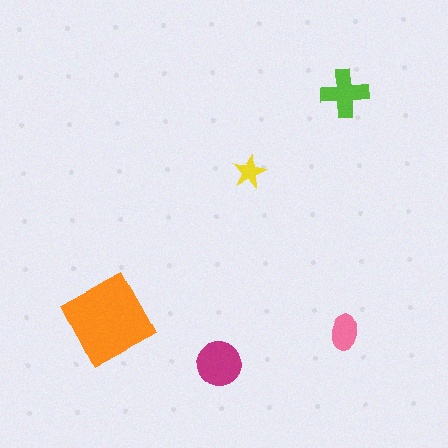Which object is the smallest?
The yellow star.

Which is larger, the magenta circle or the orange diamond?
The orange diamond.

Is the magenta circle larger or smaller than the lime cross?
Larger.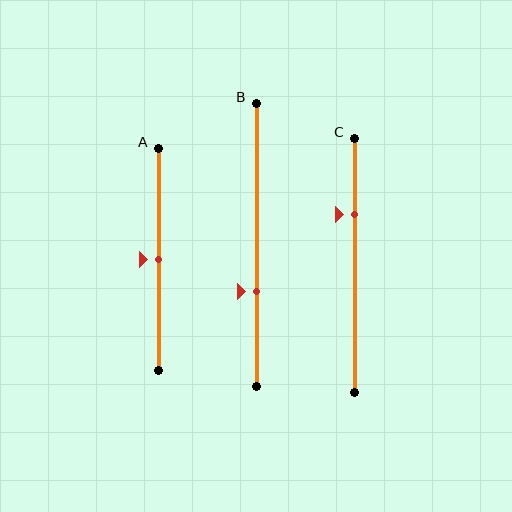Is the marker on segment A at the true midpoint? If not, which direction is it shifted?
Yes, the marker on segment A is at the true midpoint.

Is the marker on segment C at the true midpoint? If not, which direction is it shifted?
No, the marker on segment C is shifted upward by about 20% of the segment length.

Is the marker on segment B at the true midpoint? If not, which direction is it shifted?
No, the marker on segment B is shifted downward by about 16% of the segment length.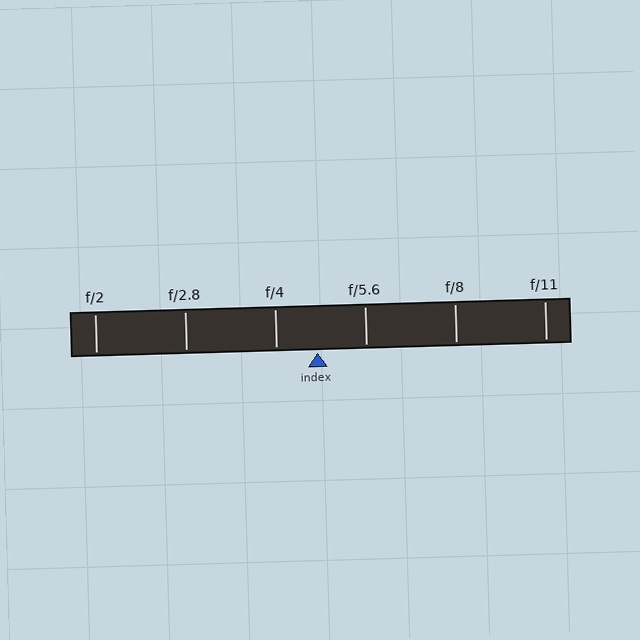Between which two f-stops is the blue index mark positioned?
The index mark is between f/4 and f/5.6.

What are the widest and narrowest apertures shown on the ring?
The widest aperture shown is f/2 and the narrowest is f/11.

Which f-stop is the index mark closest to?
The index mark is closest to f/4.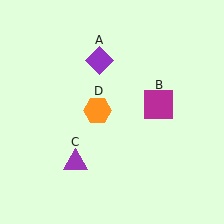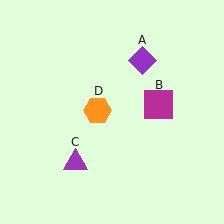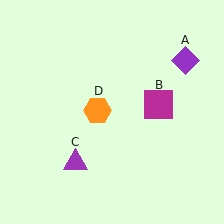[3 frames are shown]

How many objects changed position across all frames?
1 object changed position: purple diamond (object A).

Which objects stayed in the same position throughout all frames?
Magenta square (object B) and purple triangle (object C) and orange hexagon (object D) remained stationary.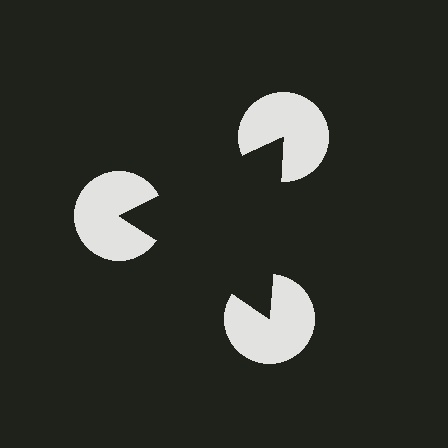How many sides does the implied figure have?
3 sides.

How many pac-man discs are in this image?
There are 3 — one at each vertex of the illusory triangle.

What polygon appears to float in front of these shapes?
An illusory triangle — its edges are inferred from the aligned wedge cuts in the pac-man discs, not physically drawn.